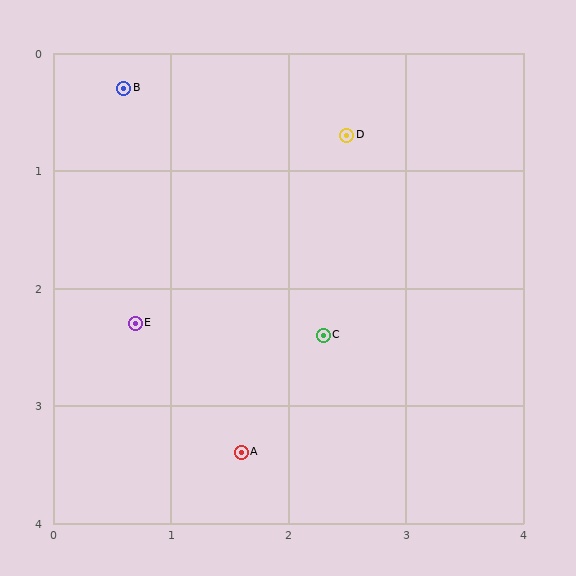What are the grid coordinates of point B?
Point B is at approximately (0.6, 0.3).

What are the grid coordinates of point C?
Point C is at approximately (2.3, 2.4).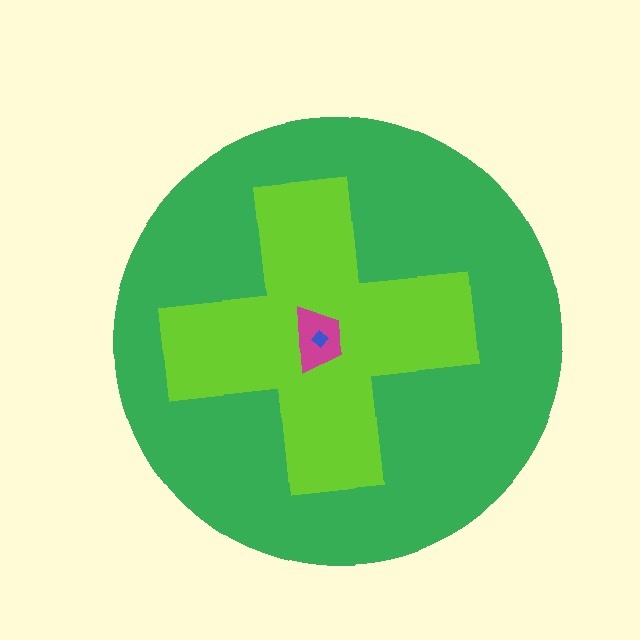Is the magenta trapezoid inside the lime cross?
Yes.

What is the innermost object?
The blue diamond.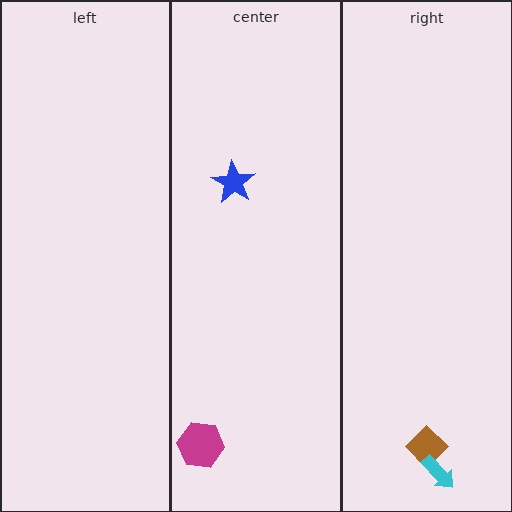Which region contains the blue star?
The center region.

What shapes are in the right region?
The brown diamond, the cyan arrow.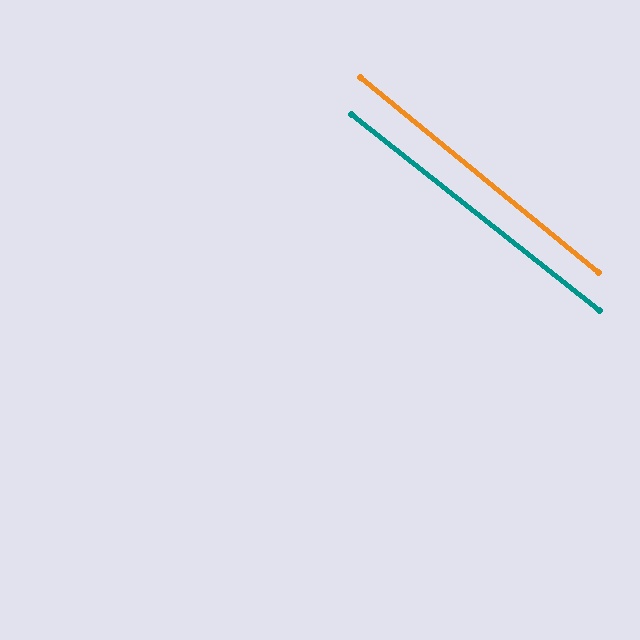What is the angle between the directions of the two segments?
Approximately 1 degree.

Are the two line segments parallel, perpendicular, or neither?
Parallel — their directions differ by only 0.9°.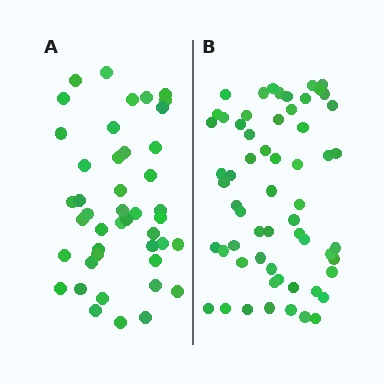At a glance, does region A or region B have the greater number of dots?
Region B (the right region) has more dots.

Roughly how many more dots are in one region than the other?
Region B has approximately 15 more dots than region A.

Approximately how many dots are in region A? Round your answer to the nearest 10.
About 40 dots. (The exact count is 44, which rounds to 40.)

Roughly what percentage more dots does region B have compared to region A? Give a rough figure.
About 35% more.